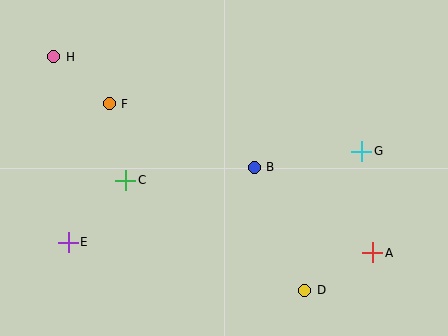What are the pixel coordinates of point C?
Point C is at (126, 180).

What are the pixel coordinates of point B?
Point B is at (254, 167).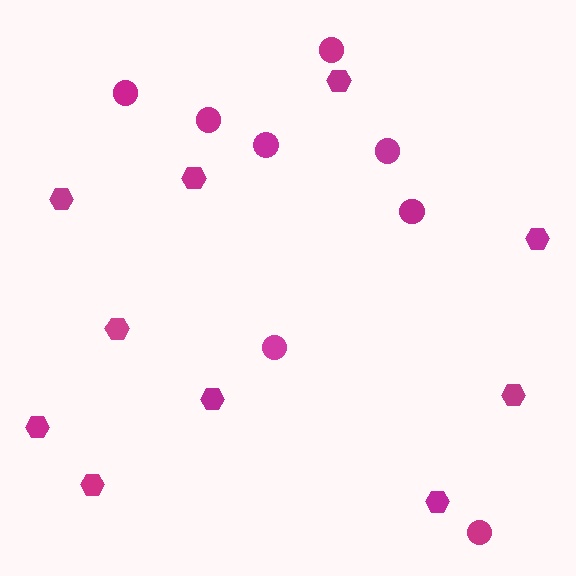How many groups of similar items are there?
There are 2 groups: one group of hexagons (10) and one group of circles (8).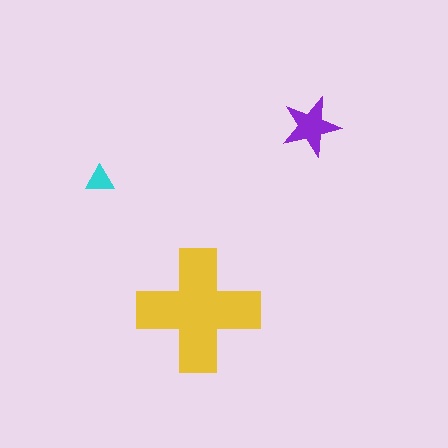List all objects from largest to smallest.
The yellow cross, the purple star, the cyan triangle.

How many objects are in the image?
There are 3 objects in the image.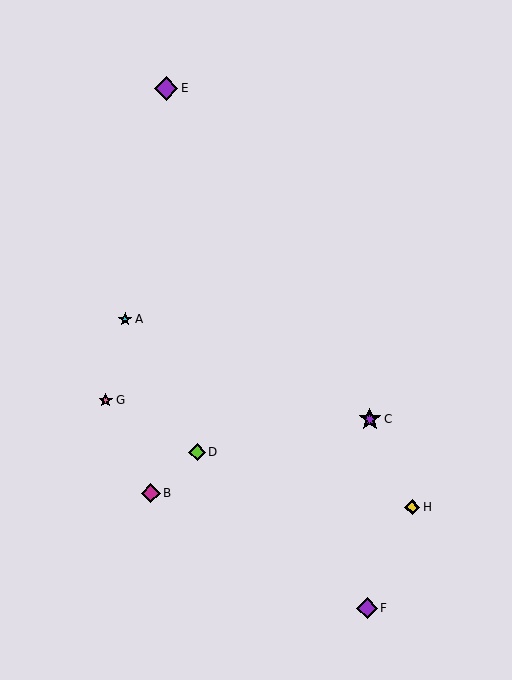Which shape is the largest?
The purple diamond (labeled E) is the largest.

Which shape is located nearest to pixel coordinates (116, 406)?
The pink star (labeled G) at (106, 400) is nearest to that location.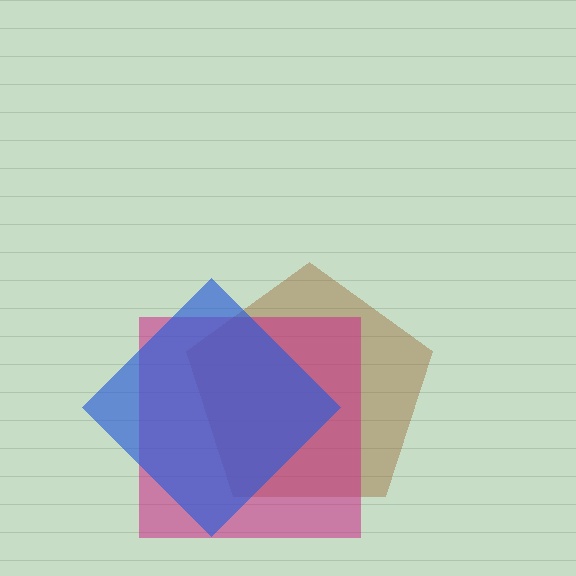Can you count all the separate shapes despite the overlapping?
Yes, there are 3 separate shapes.